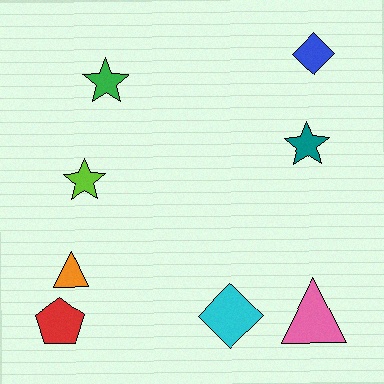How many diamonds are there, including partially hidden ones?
There are 2 diamonds.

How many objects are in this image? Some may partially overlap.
There are 8 objects.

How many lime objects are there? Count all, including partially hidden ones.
There is 1 lime object.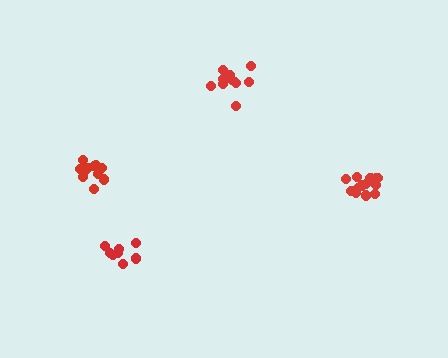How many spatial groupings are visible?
There are 4 spatial groupings.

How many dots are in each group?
Group 1: 11 dots, Group 2: 9 dots, Group 3: 11 dots, Group 4: 13 dots (44 total).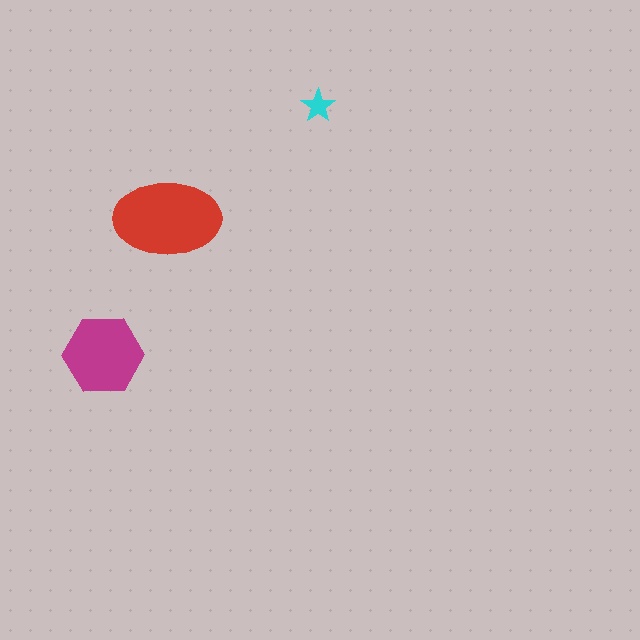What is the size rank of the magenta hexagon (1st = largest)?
2nd.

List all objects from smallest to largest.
The cyan star, the magenta hexagon, the red ellipse.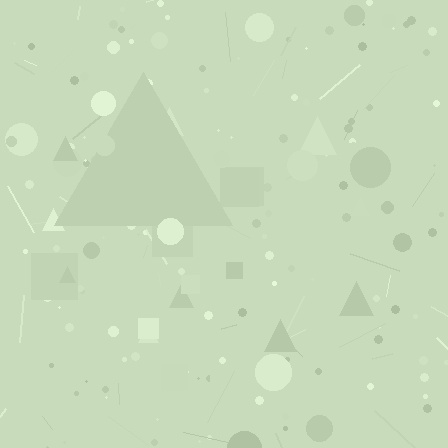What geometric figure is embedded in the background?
A triangle is embedded in the background.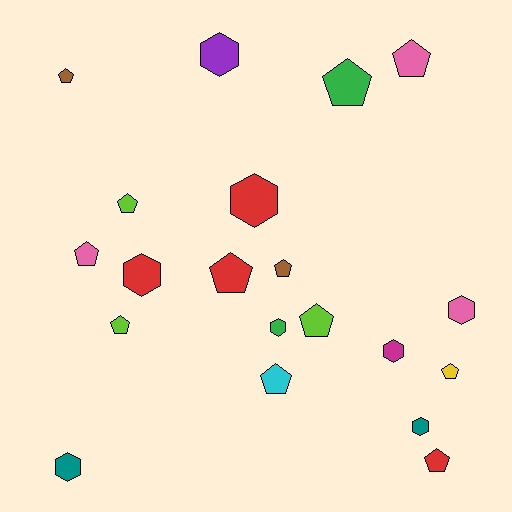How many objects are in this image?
There are 20 objects.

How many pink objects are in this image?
There are 3 pink objects.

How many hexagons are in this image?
There are 8 hexagons.